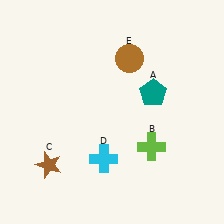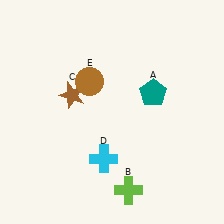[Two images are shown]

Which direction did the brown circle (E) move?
The brown circle (E) moved left.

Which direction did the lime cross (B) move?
The lime cross (B) moved down.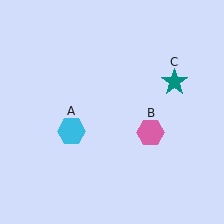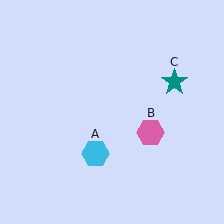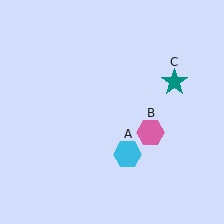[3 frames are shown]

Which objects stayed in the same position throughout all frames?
Pink hexagon (object B) and teal star (object C) remained stationary.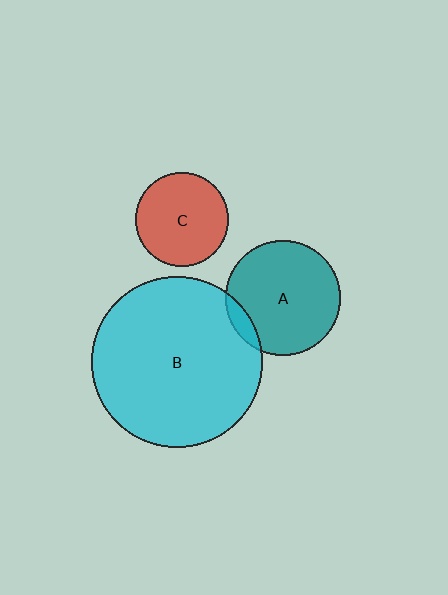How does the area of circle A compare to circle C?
Approximately 1.5 times.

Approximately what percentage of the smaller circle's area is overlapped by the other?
Approximately 10%.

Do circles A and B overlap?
Yes.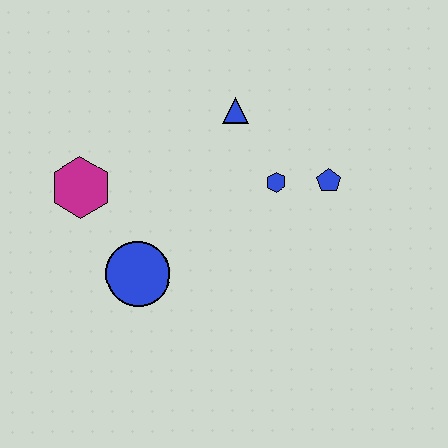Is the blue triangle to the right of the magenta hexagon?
Yes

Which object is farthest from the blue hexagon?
The magenta hexagon is farthest from the blue hexagon.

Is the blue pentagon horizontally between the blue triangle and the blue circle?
No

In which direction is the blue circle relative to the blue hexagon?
The blue circle is to the left of the blue hexagon.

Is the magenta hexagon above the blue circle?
Yes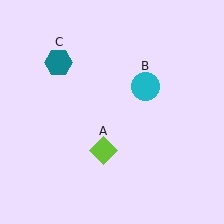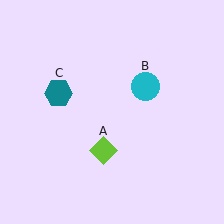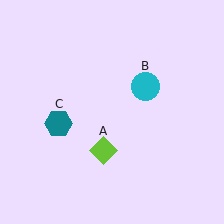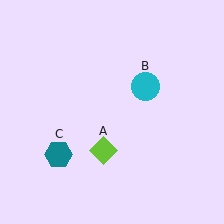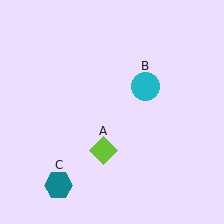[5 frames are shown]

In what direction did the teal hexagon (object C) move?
The teal hexagon (object C) moved down.